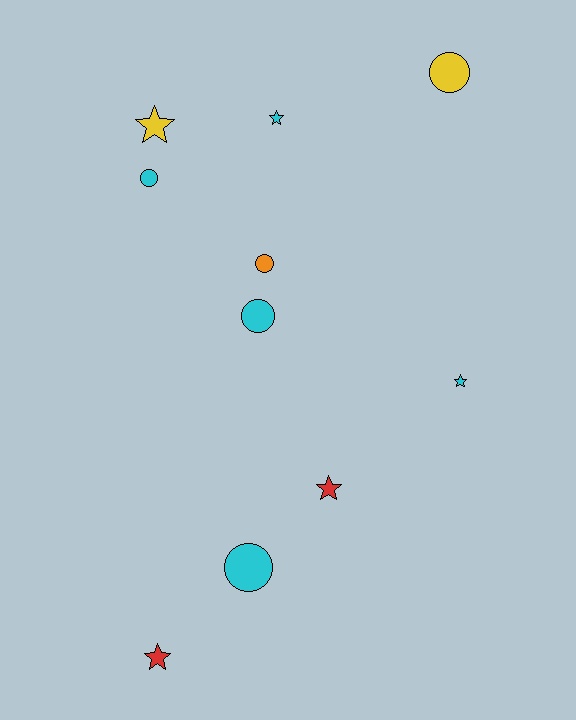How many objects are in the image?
There are 10 objects.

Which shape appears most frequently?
Star, with 5 objects.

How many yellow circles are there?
There is 1 yellow circle.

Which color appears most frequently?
Cyan, with 5 objects.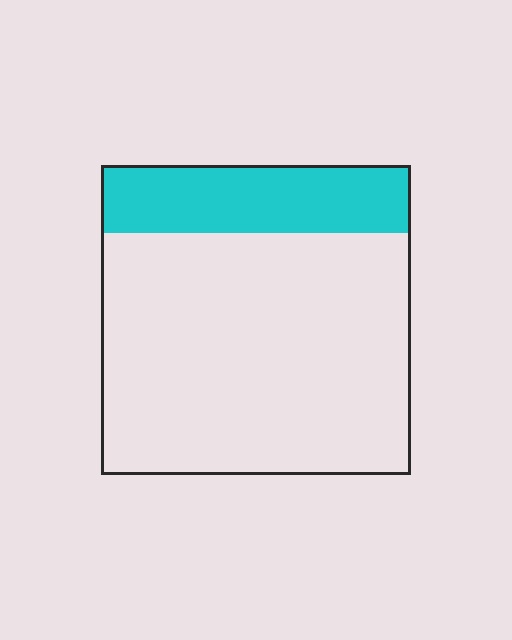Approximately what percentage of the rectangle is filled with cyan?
Approximately 20%.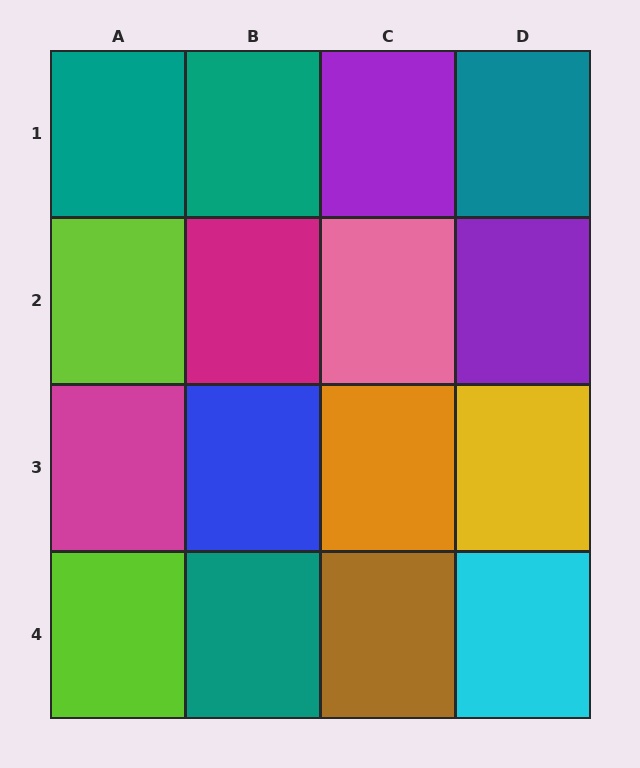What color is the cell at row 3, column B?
Blue.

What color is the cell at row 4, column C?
Brown.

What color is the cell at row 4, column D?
Cyan.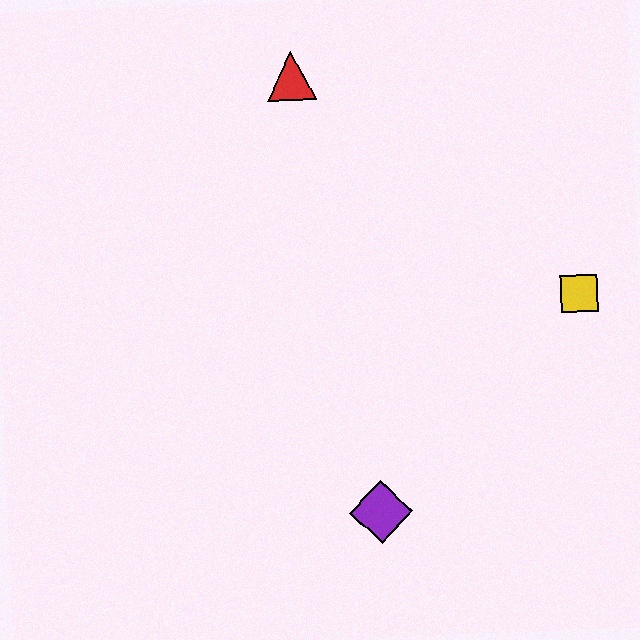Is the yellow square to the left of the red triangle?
No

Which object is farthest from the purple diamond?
The red triangle is farthest from the purple diamond.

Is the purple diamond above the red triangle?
No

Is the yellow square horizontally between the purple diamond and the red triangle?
No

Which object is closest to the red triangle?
The yellow square is closest to the red triangle.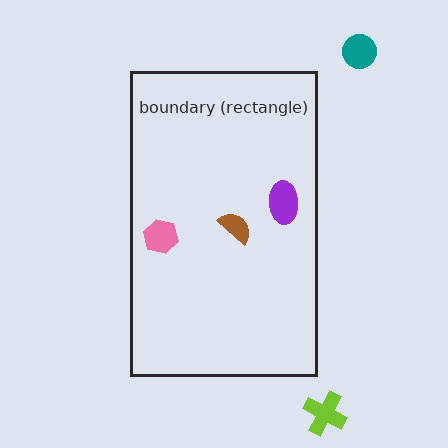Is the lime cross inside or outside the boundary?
Outside.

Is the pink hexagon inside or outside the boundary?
Inside.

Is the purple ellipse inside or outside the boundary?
Inside.